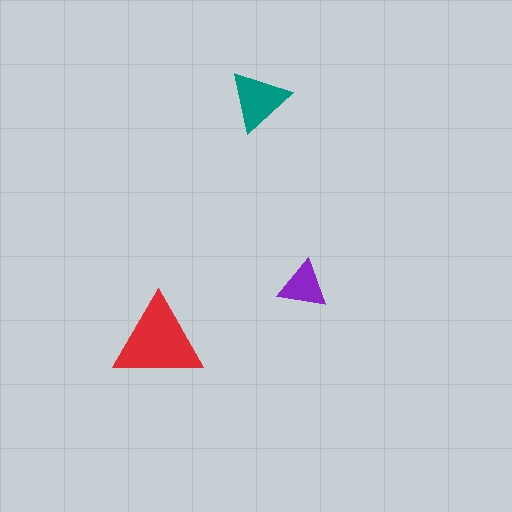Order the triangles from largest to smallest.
the red one, the teal one, the purple one.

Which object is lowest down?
The red triangle is bottommost.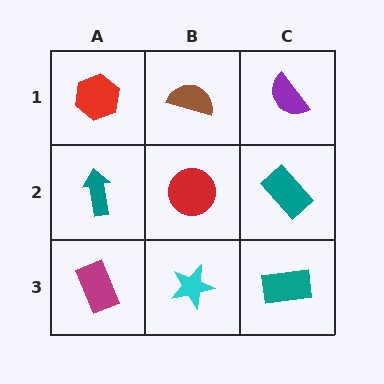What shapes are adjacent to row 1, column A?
A teal arrow (row 2, column A), a brown semicircle (row 1, column B).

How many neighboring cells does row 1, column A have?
2.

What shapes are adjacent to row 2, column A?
A red hexagon (row 1, column A), a magenta rectangle (row 3, column A), a red circle (row 2, column B).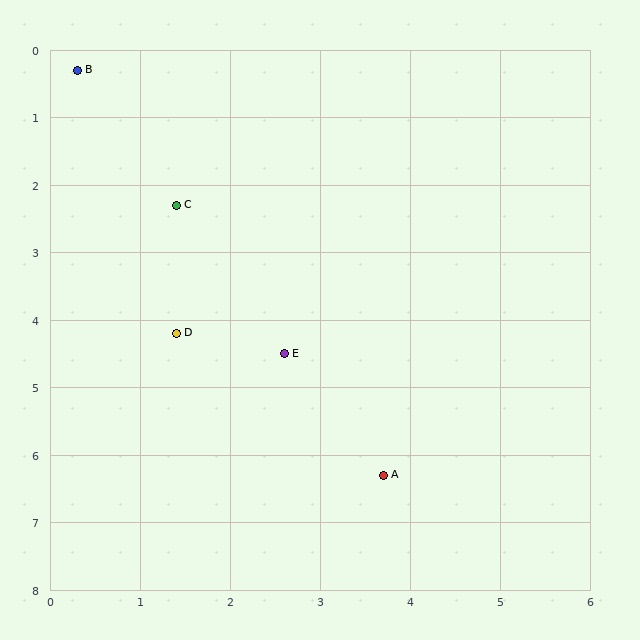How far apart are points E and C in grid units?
Points E and C are about 2.5 grid units apart.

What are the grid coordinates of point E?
Point E is at approximately (2.6, 4.5).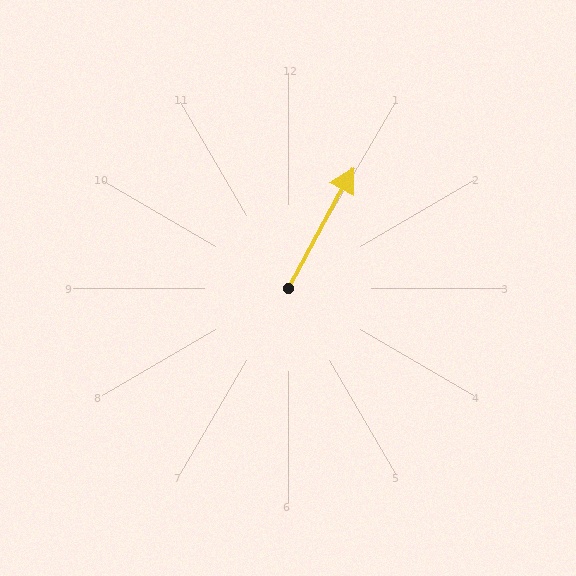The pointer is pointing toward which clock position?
Roughly 1 o'clock.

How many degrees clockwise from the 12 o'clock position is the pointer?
Approximately 28 degrees.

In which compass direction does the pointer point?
Northeast.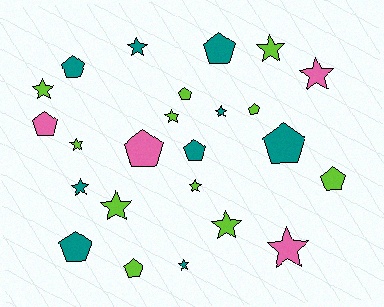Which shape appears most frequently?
Star, with 13 objects.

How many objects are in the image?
There are 24 objects.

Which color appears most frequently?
Lime, with 11 objects.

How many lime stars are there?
There are 7 lime stars.